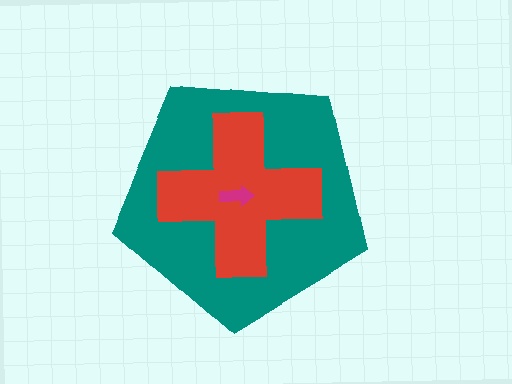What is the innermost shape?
The magenta arrow.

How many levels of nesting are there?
3.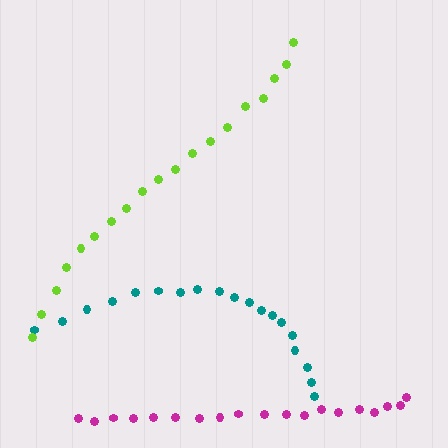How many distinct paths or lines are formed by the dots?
There are 3 distinct paths.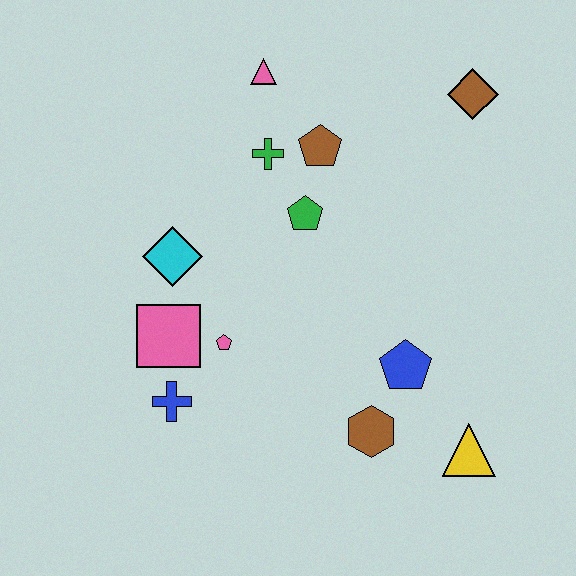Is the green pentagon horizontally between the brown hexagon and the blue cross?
Yes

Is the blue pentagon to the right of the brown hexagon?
Yes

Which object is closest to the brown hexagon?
The blue pentagon is closest to the brown hexagon.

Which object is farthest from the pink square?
The brown diamond is farthest from the pink square.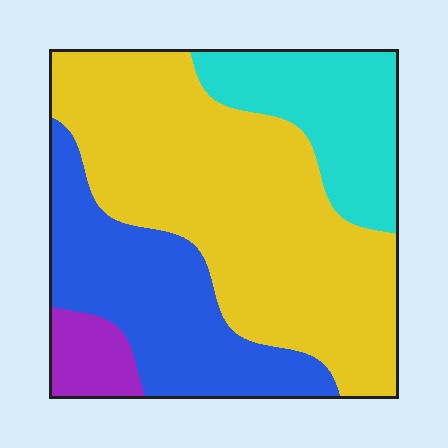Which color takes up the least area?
Purple, at roughly 5%.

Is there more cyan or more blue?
Blue.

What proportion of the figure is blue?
Blue covers 25% of the figure.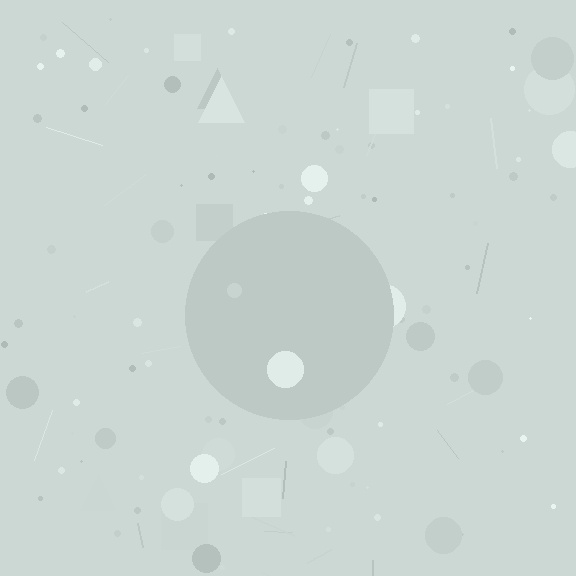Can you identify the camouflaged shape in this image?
The camouflaged shape is a circle.